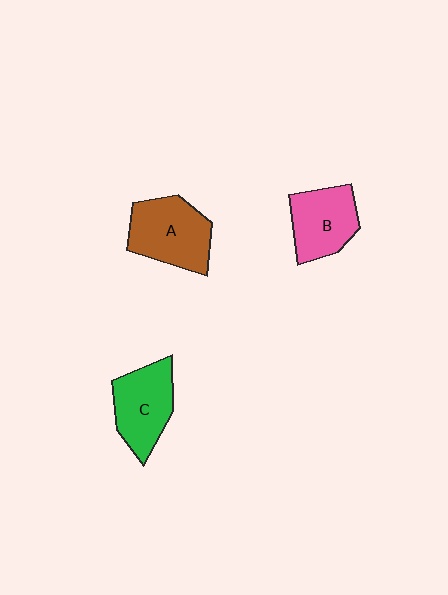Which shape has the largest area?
Shape A (brown).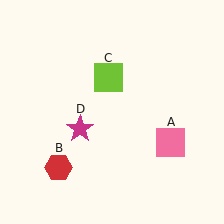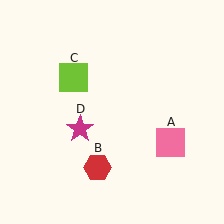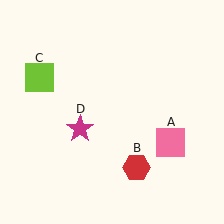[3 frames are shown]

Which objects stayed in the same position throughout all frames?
Pink square (object A) and magenta star (object D) remained stationary.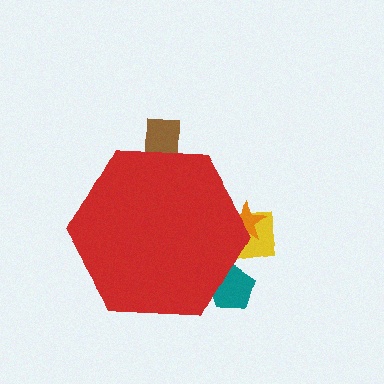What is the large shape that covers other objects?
A red hexagon.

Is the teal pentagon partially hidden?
Yes, the teal pentagon is partially hidden behind the red hexagon.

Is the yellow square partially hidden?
Yes, the yellow square is partially hidden behind the red hexagon.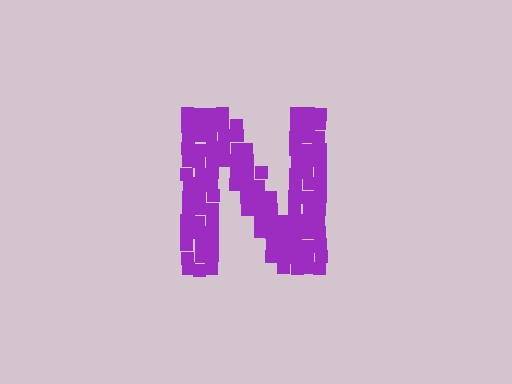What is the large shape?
The large shape is the letter N.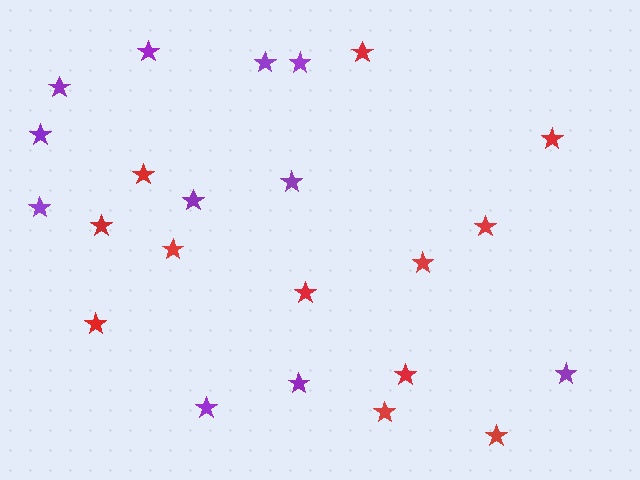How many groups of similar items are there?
There are 2 groups: one group of red stars (12) and one group of purple stars (11).